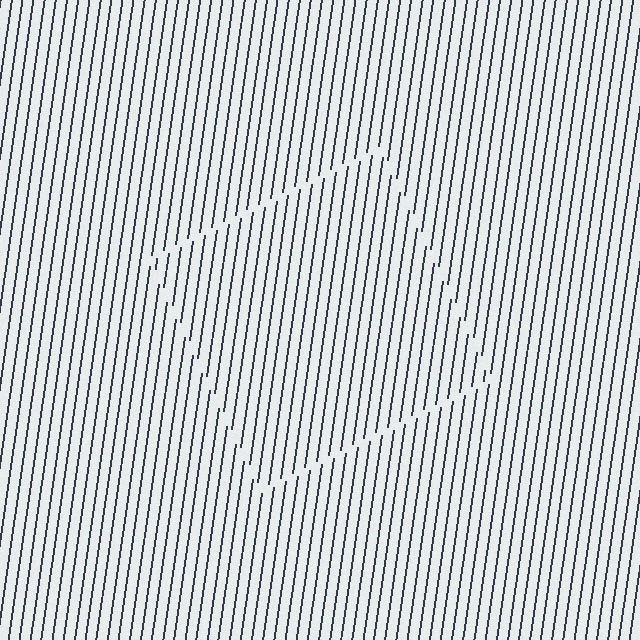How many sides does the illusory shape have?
4 sides — the line-ends trace a square.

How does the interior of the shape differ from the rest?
The interior of the shape contains the same grating, shifted by half a period — the contour is defined by the phase discontinuity where line-ends from the inner and outer gratings abut.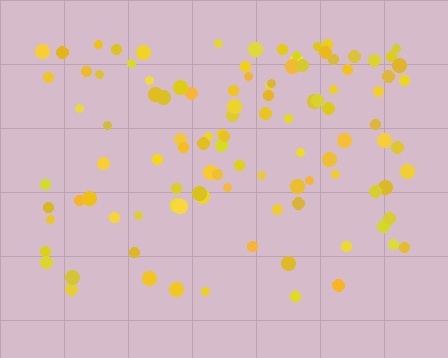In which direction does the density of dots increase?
From bottom to top, with the top side densest.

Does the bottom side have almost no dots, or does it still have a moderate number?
Still a moderate number, just noticeably fewer than the top.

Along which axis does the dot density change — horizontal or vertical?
Vertical.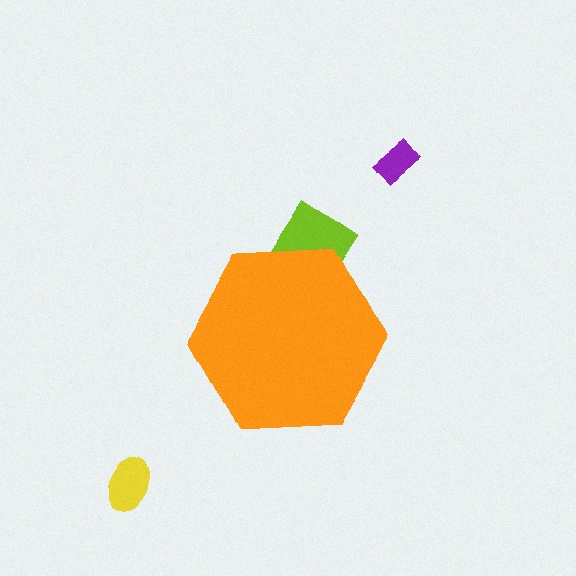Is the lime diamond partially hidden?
Yes, the lime diamond is partially hidden behind the orange hexagon.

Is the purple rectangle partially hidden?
No, the purple rectangle is fully visible.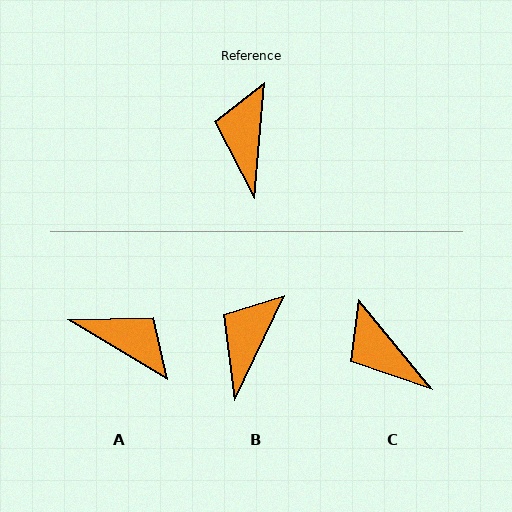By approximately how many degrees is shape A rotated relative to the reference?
Approximately 116 degrees clockwise.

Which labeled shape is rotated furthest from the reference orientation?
A, about 116 degrees away.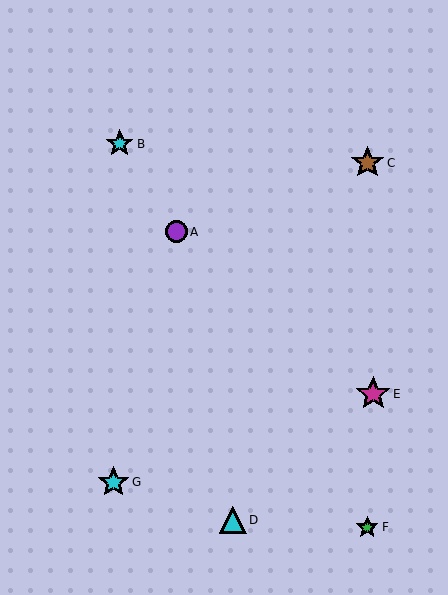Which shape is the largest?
The magenta star (labeled E) is the largest.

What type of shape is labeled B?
Shape B is a cyan star.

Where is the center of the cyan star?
The center of the cyan star is at (113, 482).